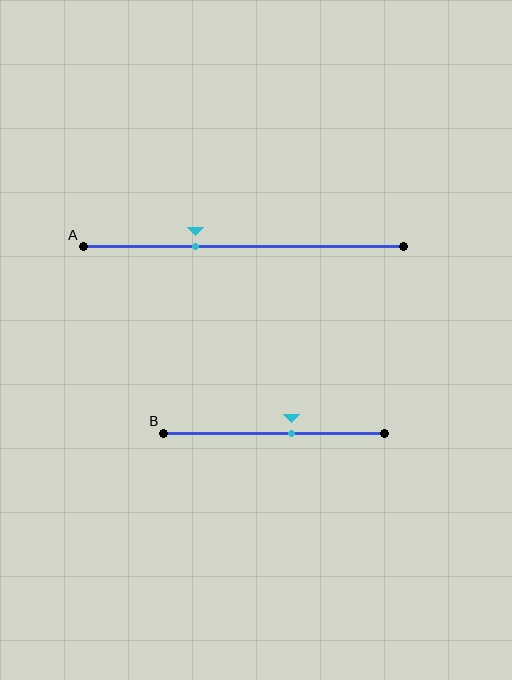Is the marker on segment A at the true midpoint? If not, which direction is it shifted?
No, the marker on segment A is shifted to the left by about 15% of the segment length.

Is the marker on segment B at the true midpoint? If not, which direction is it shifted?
No, the marker on segment B is shifted to the right by about 8% of the segment length.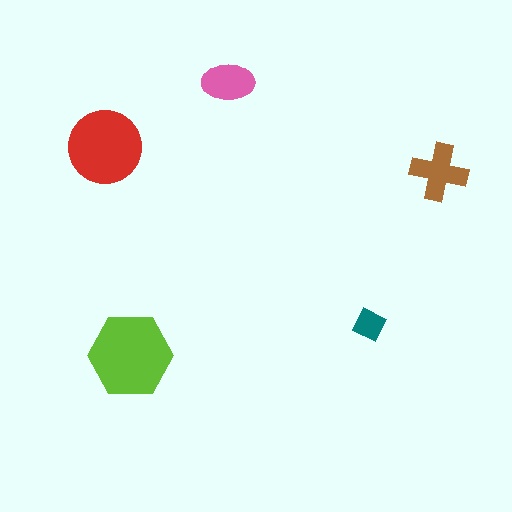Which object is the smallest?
The teal diamond.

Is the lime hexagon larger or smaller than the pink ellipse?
Larger.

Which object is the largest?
The lime hexagon.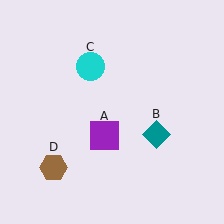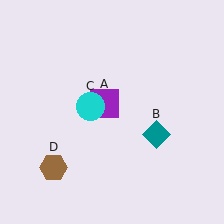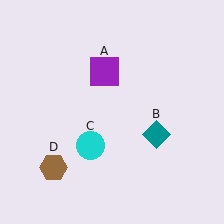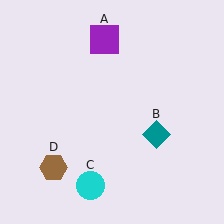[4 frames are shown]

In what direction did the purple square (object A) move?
The purple square (object A) moved up.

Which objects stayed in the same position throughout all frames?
Teal diamond (object B) and brown hexagon (object D) remained stationary.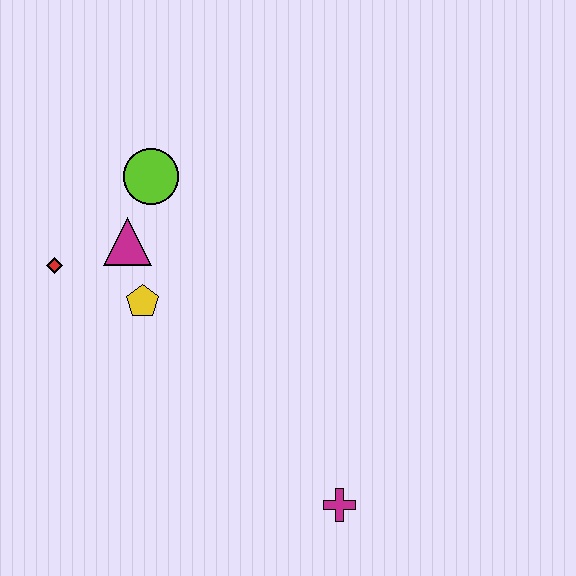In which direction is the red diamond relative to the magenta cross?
The red diamond is to the left of the magenta cross.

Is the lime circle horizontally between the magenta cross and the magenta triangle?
Yes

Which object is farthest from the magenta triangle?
The magenta cross is farthest from the magenta triangle.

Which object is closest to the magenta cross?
The yellow pentagon is closest to the magenta cross.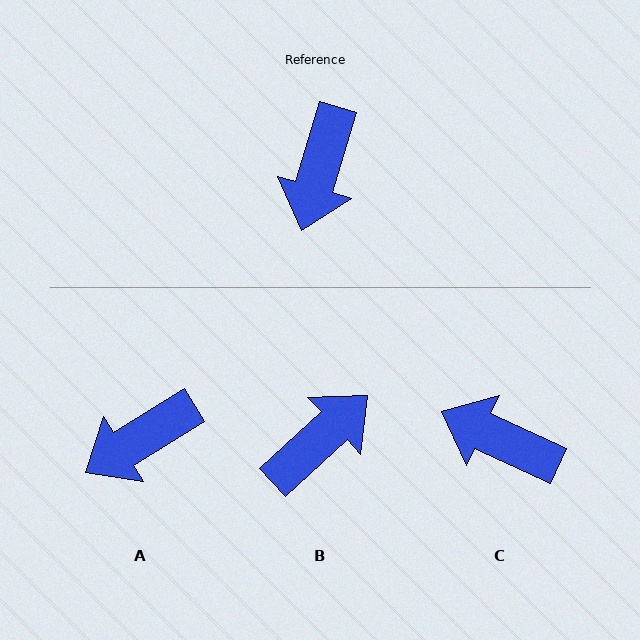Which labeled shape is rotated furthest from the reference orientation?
B, about 149 degrees away.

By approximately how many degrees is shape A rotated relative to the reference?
Approximately 42 degrees clockwise.